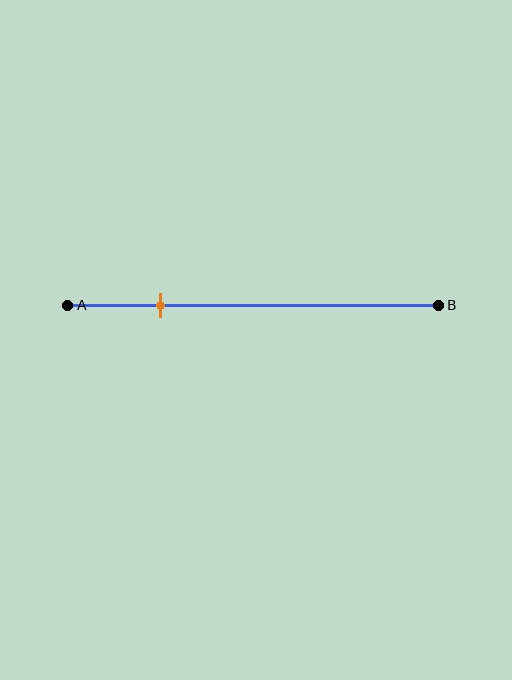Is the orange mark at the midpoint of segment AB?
No, the mark is at about 25% from A, not at the 50% midpoint.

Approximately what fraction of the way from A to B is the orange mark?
The orange mark is approximately 25% of the way from A to B.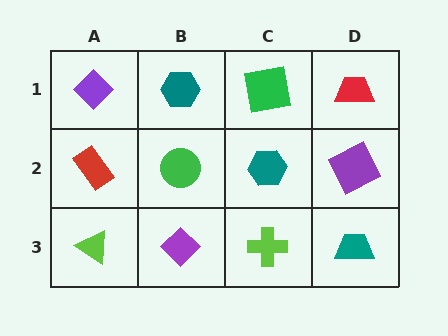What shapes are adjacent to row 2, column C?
A green square (row 1, column C), a lime cross (row 3, column C), a green circle (row 2, column B), a purple square (row 2, column D).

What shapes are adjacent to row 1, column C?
A teal hexagon (row 2, column C), a teal hexagon (row 1, column B), a red trapezoid (row 1, column D).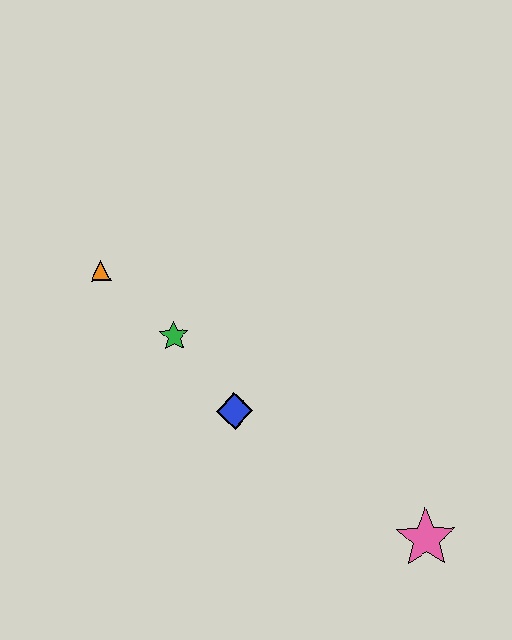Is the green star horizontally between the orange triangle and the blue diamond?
Yes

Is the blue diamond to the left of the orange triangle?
No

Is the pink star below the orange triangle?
Yes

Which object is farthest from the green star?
The pink star is farthest from the green star.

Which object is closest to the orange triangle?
The green star is closest to the orange triangle.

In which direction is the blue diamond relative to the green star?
The blue diamond is below the green star.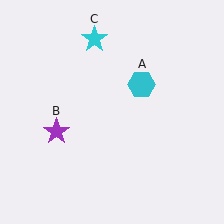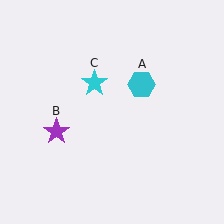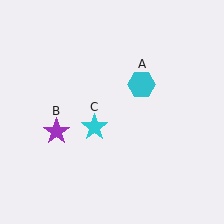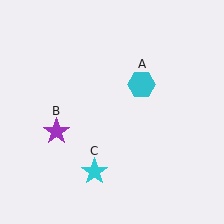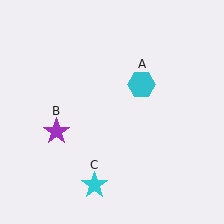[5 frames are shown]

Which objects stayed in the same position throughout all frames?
Cyan hexagon (object A) and purple star (object B) remained stationary.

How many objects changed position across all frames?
1 object changed position: cyan star (object C).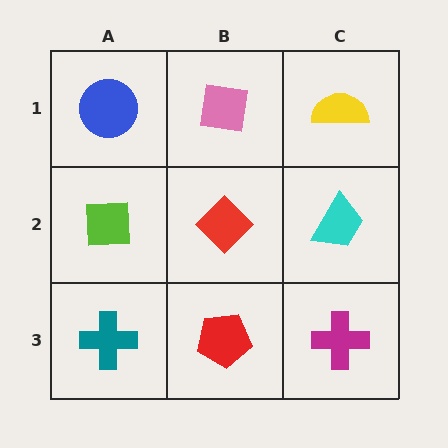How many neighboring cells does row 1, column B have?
3.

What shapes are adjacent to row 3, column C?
A cyan trapezoid (row 2, column C), a red pentagon (row 3, column B).